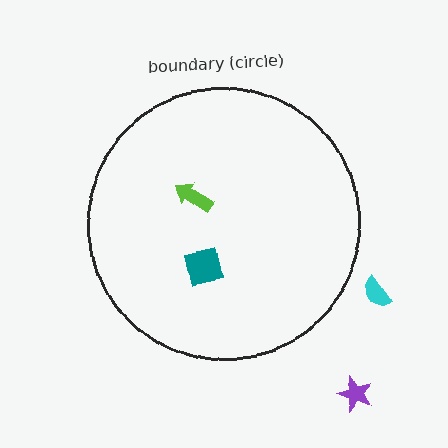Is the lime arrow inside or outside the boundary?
Inside.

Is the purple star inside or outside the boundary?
Outside.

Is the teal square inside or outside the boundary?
Inside.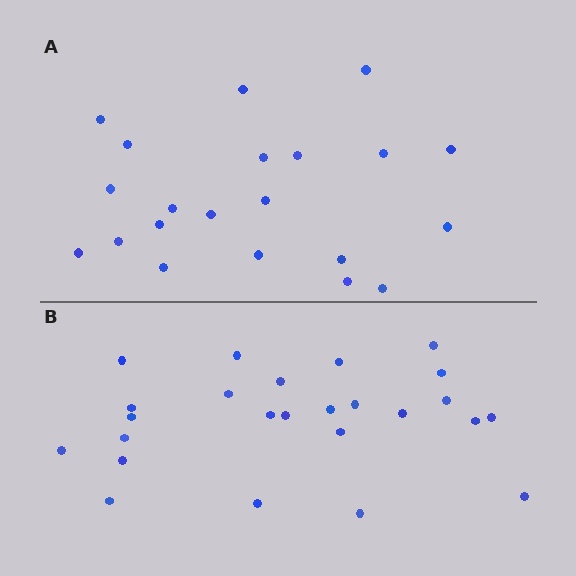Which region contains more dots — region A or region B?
Region B (the bottom region) has more dots.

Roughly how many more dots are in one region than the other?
Region B has about 4 more dots than region A.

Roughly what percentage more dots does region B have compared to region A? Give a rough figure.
About 20% more.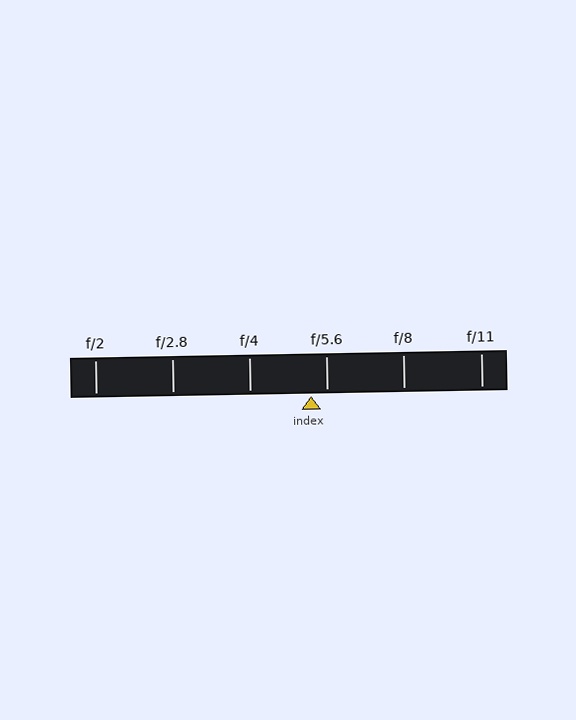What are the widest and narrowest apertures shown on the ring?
The widest aperture shown is f/2 and the narrowest is f/11.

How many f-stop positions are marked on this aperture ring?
There are 6 f-stop positions marked.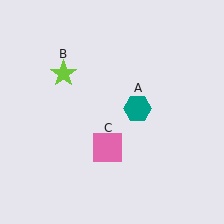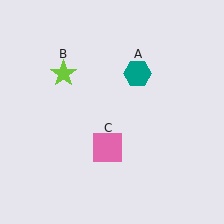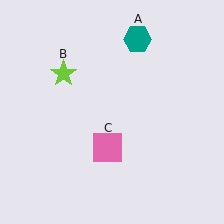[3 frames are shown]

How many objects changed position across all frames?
1 object changed position: teal hexagon (object A).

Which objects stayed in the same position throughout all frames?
Lime star (object B) and pink square (object C) remained stationary.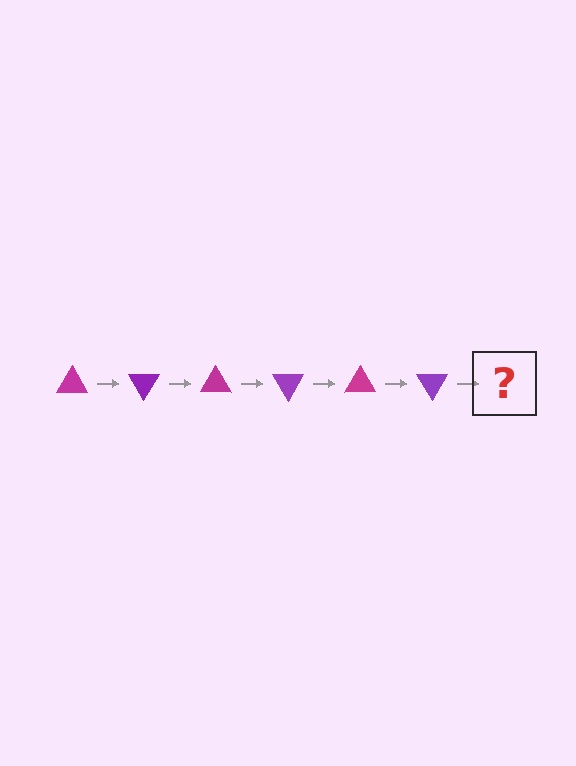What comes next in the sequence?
The next element should be a magenta triangle, rotated 360 degrees from the start.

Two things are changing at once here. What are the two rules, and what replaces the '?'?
The two rules are that it rotates 60 degrees each step and the color cycles through magenta and purple. The '?' should be a magenta triangle, rotated 360 degrees from the start.